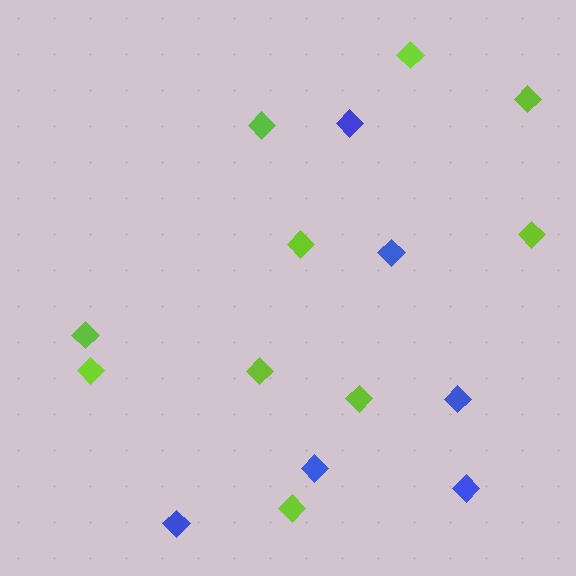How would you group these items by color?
There are 2 groups: one group of lime diamonds (10) and one group of blue diamonds (6).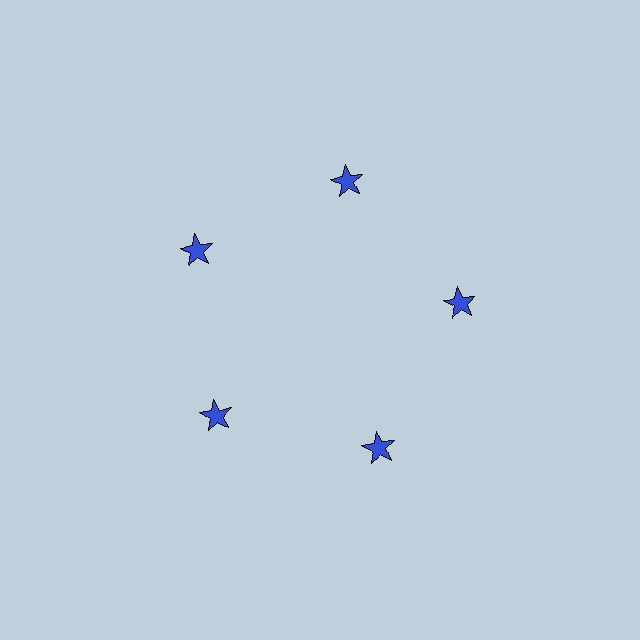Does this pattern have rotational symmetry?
Yes, this pattern has 5-fold rotational symmetry. It looks the same after rotating 72 degrees around the center.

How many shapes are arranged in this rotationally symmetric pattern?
There are 5 shapes, arranged in 5 groups of 1.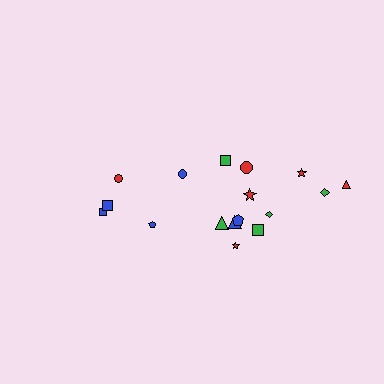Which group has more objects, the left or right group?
The right group.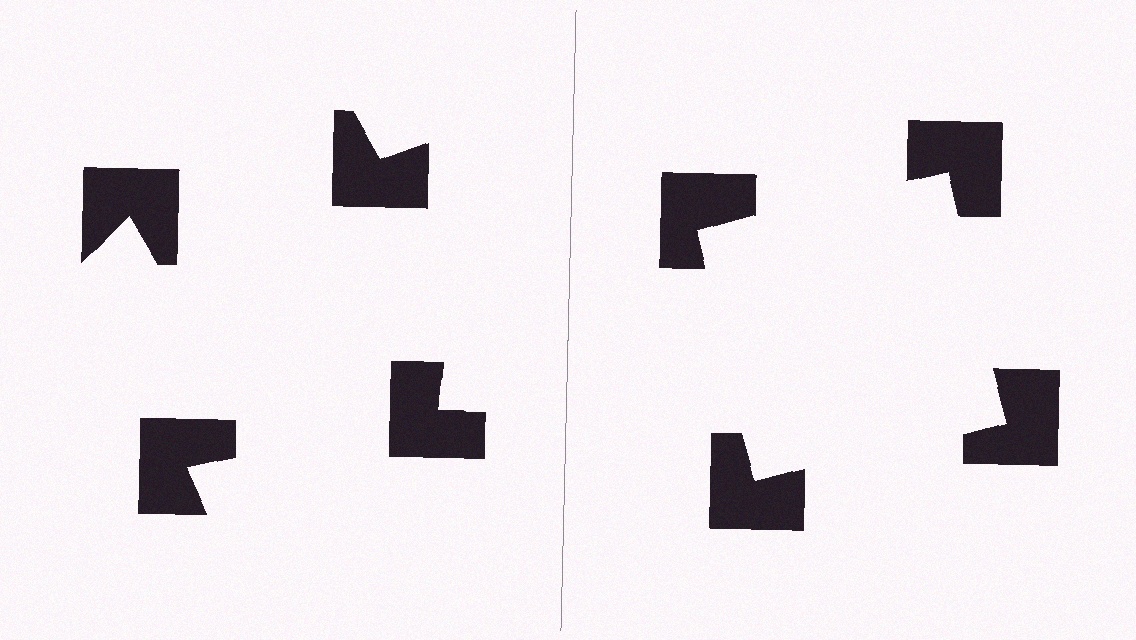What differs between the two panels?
The notched squares are positioned identically on both sides; only the wedge orientations differ. On the right they align to a square; on the left they are misaligned.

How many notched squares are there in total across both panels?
8 — 4 on each side.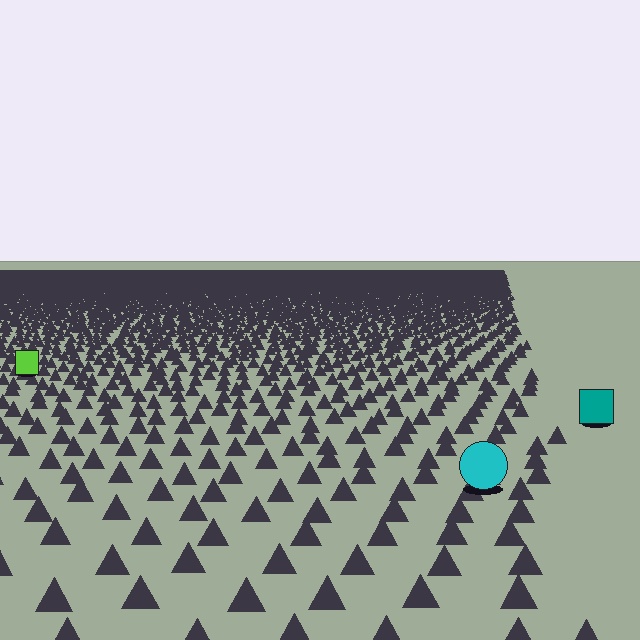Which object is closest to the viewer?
The cyan circle is closest. The texture marks near it are larger and more spread out.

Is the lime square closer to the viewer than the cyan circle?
No. The cyan circle is closer — you can tell from the texture gradient: the ground texture is coarser near it.